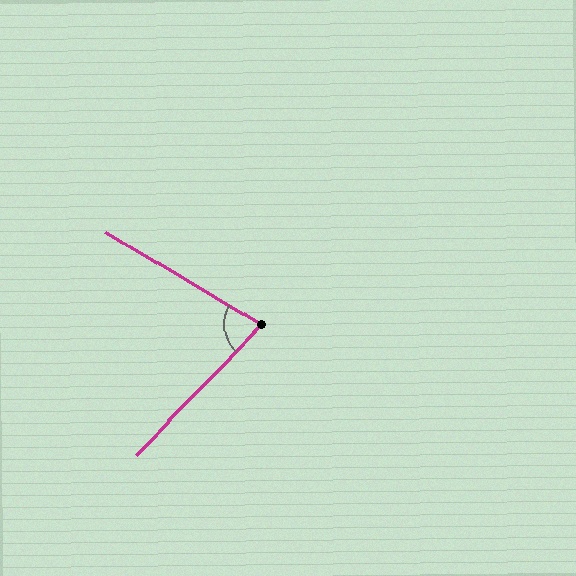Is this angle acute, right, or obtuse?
It is acute.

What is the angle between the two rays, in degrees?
Approximately 76 degrees.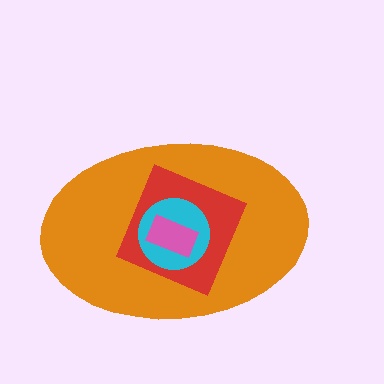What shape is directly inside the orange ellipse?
The red square.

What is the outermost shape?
The orange ellipse.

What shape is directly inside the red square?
The cyan circle.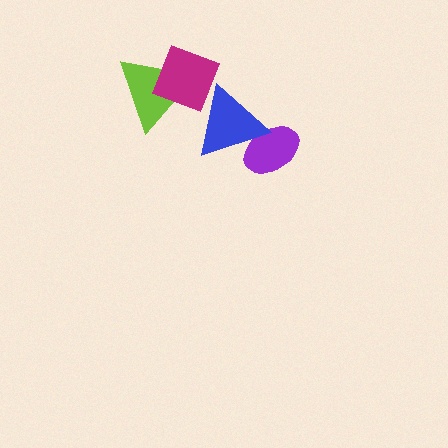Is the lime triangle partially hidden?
Yes, it is partially covered by another shape.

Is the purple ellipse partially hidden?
Yes, it is partially covered by another shape.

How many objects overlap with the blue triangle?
2 objects overlap with the blue triangle.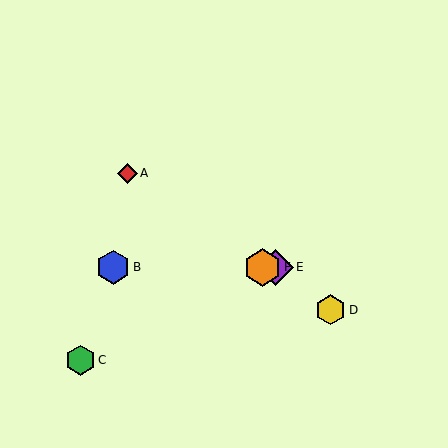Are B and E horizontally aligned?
Yes, both are at y≈267.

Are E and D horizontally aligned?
No, E is at y≈267 and D is at y≈310.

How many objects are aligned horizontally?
3 objects (B, E, F) are aligned horizontally.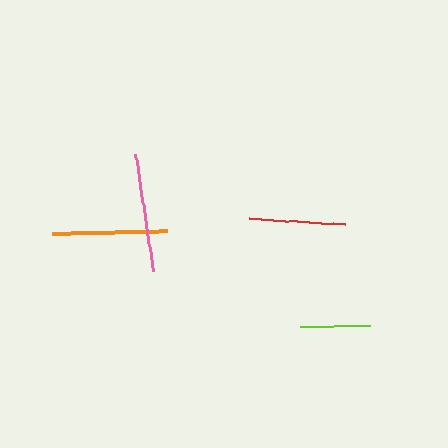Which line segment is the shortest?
The lime line is the shortest at approximately 70 pixels.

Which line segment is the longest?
The pink line is the longest at approximately 118 pixels.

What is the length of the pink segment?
The pink segment is approximately 118 pixels long.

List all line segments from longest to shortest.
From longest to shortest: pink, orange, red, lime.